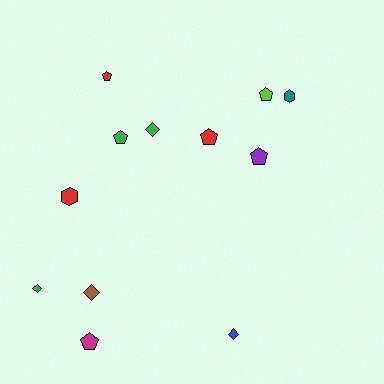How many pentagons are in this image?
There are 6 pentagons.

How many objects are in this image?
There are 12 objects.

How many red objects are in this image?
There are 3 red objects.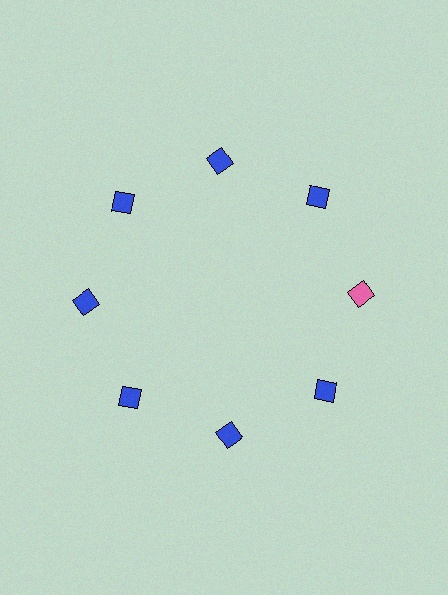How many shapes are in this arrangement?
There are 8 shapes arranged in a ring pattern.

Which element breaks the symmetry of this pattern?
The pink square at roughly the 3 o'clock position breaks the symmetry. All other shapes are blue squares.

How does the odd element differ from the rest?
It has a different color: pink instead of blue.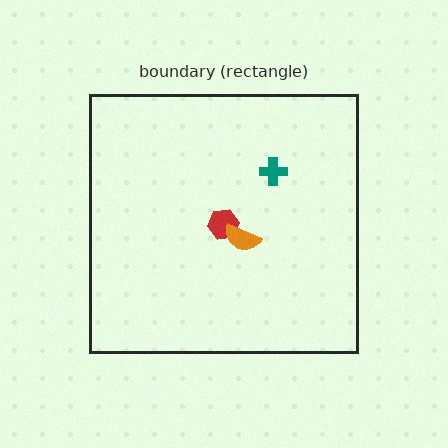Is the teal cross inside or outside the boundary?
Inside.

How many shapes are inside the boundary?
3 inside, 0 outside.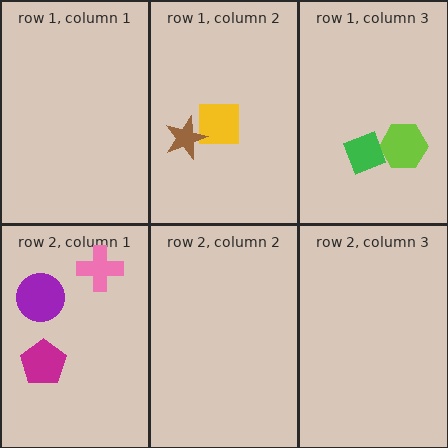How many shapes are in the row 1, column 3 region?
2.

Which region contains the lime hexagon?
The row 1, column 3 region.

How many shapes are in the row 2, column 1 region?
3.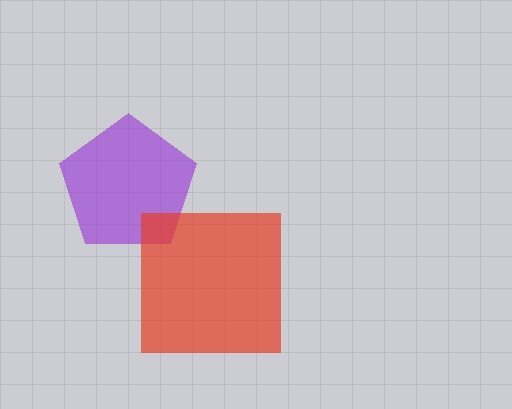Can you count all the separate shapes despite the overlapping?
Yes, there are 2 separate shapes.